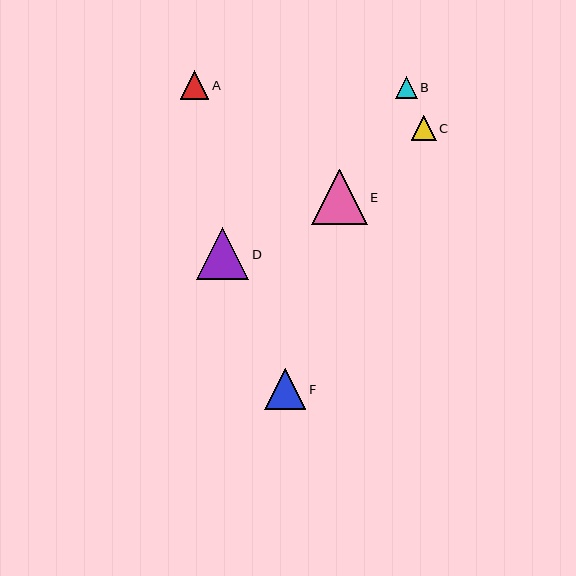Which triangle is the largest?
Triangle E is the largest with a size of approximately 55 pixels.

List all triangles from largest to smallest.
From largest to smallest: E, D, F, A, C, B.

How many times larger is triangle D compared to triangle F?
Triangle D is approximately 1.3 times the size of triangle F.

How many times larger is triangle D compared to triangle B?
Triangle D is approximately 2.4 times the size of triangle B.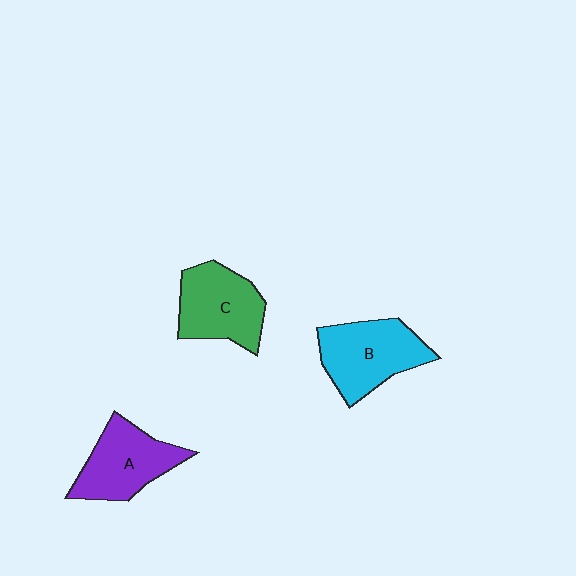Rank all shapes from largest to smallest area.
From largest to smallest: B (cyan), C (green), A (purple).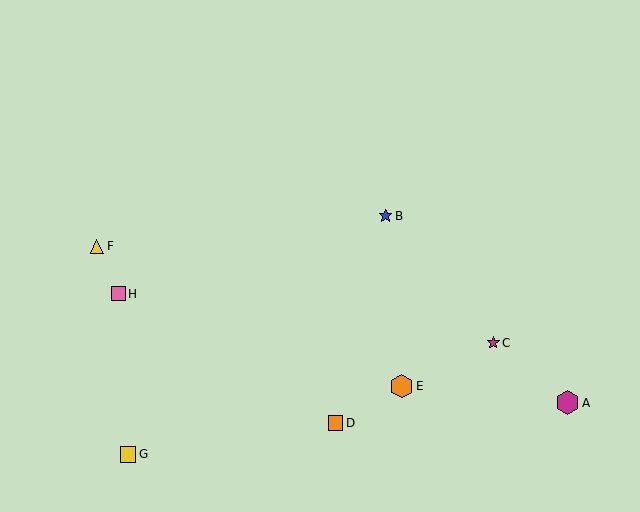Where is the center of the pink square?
The center of the pink square is at (119, 294).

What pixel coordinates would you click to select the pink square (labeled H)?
Click at (119, 294) to select the pink square H.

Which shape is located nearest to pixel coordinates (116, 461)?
The yellow square (labeled G) at (128, 454) is nearest to that location.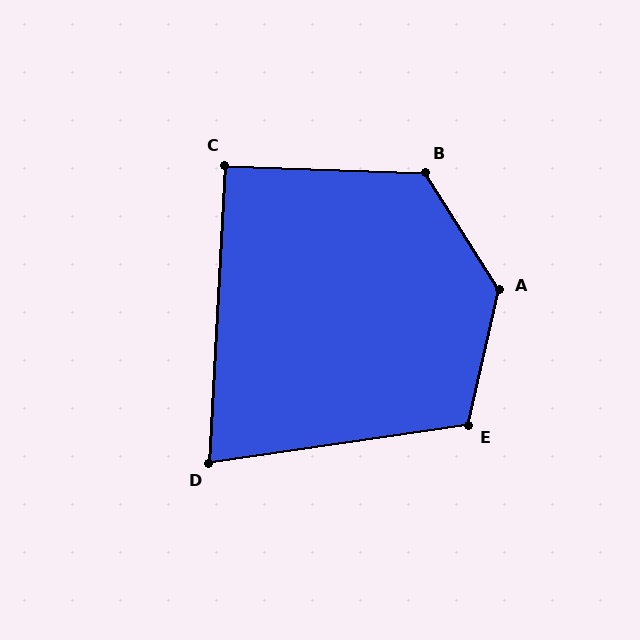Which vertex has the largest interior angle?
A, at approximately 135 degrees.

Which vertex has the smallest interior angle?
D, at approximately 79 degrees.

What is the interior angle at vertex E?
Approximately 111 degrees (obtuse).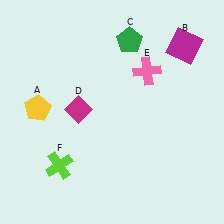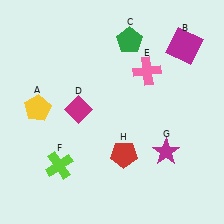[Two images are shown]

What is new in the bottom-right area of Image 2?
A red pentagon (H) was added in the bottom-right area of Image 2.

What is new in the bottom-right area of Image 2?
A magenta star (G) was added in the bottom-right area of Image 2.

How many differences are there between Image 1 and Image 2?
There are 2 differences between the two images.